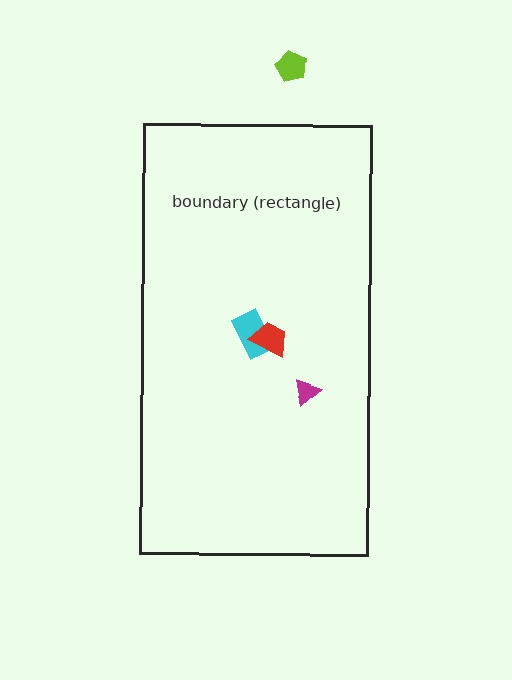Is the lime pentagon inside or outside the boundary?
Outside.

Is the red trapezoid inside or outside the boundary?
Inside.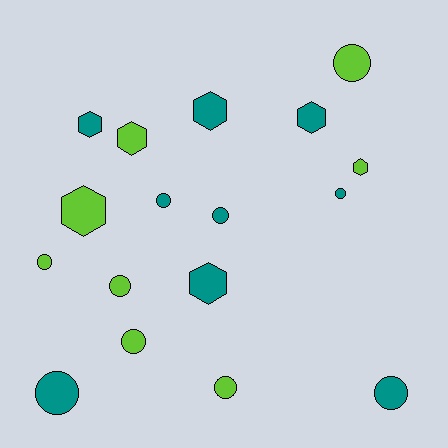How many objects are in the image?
There are 17 objects.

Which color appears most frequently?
Teal, with 9 objects.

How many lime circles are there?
There are 5 lime circles.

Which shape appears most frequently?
Circle, with 10 objects.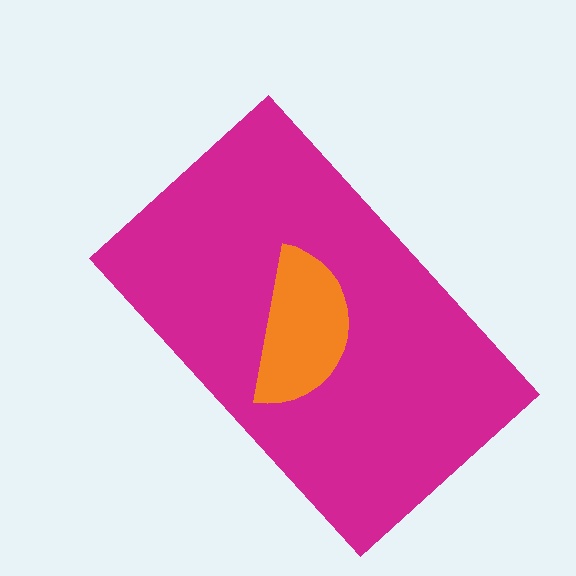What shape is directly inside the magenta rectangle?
The orange semicircle.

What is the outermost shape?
The magenta rectangle.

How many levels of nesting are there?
2.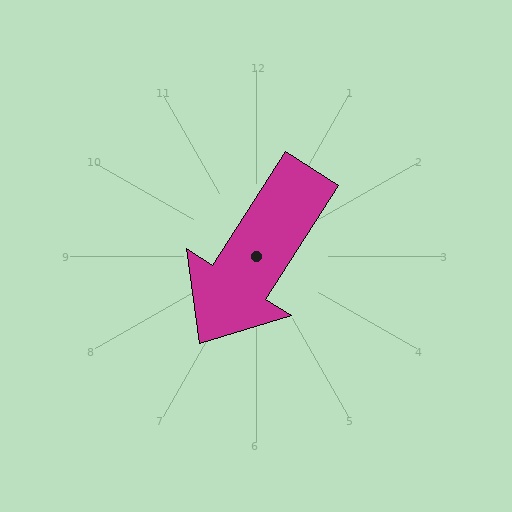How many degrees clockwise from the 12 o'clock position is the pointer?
Approximately 213 degrees.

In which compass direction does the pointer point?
Southwest.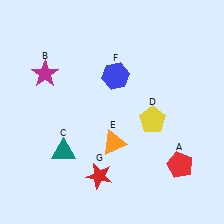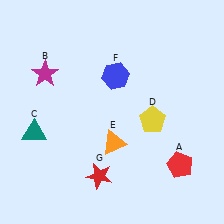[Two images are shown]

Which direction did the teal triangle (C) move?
The teal triangle (C) moved left.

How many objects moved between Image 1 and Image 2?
1 object moved between the two images.